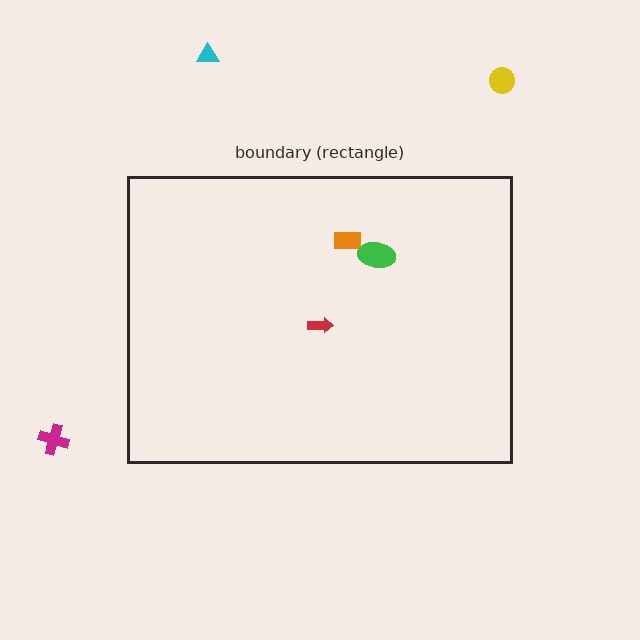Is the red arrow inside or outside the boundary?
Inside.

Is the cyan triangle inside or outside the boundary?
Outside.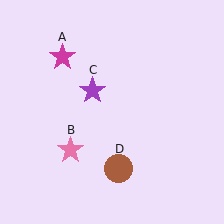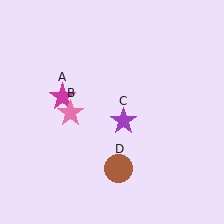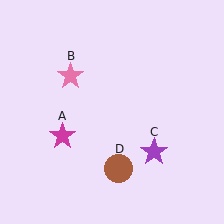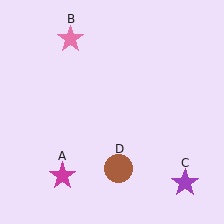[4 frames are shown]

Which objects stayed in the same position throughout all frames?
Brown circle (object D) remained stationary.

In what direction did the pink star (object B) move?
The pink star (object B) moved up.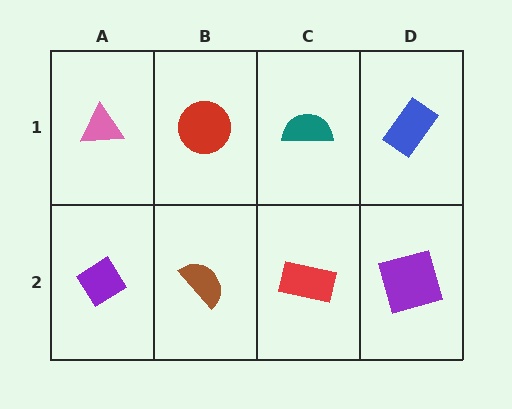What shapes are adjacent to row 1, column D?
A purple square (row 2, column D), a teal semicircle (row 1, column C).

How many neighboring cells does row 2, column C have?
3.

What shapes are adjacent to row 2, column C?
A teal semicircle (row 1, column C), a brown semicircle (row 2, column B), a purple square (row 2, column D).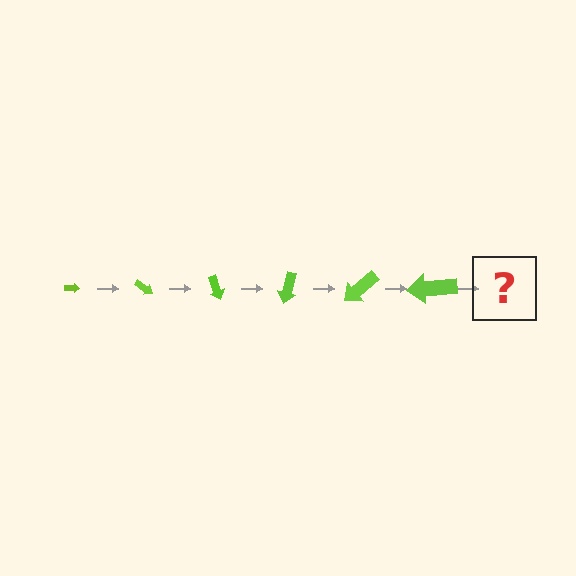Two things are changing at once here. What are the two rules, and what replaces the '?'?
The two rules are that the arrow grows larger each step and it rotates 35 degrees each step. The '?' should be an arrow, larger than the previous one and rotated 210 degrees from the start.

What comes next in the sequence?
The next element should be an arrow, larger than the previous one and rotated 210 degrees from the start.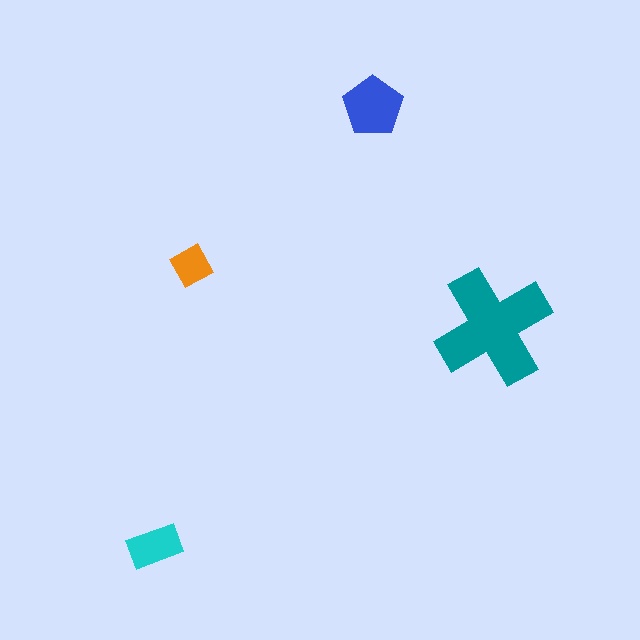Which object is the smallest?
The orange square.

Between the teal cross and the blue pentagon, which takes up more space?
The teal cross.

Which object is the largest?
The teal cross.